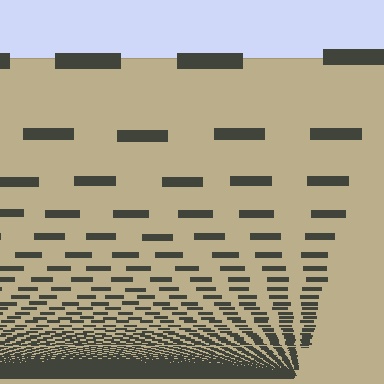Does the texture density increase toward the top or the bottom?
Density increases toward the bottom.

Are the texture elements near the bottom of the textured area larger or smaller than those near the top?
Smaller. The gradient is inverted — elements near the bottom are smaller and denser.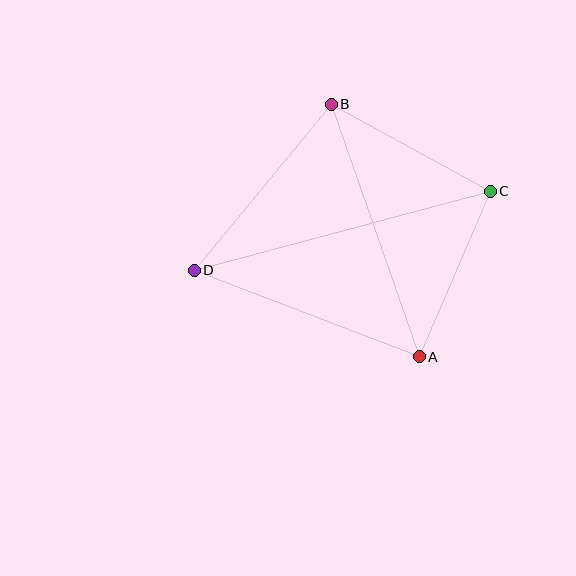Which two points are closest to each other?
Points A and C are closest to each other.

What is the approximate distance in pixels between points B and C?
The distance between B and C is approximately 181 pixels.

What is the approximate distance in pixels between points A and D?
The distance between A and D is approximately 241 pixels.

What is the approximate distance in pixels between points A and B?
The distance between A and B is approximately 268 pixels.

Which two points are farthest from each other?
Points C and D are farthest from each other.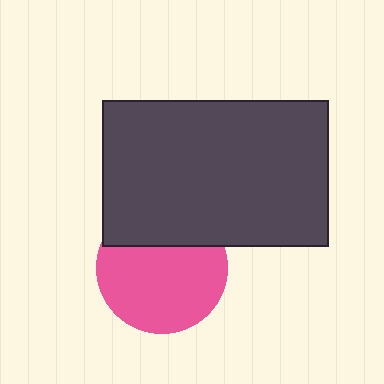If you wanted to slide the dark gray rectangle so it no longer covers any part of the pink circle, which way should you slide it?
Slide it up — that is the most direct way to separate the two shapes.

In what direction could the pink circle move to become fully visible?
The pink circle could move down. That would shift it out from behind the dark gray rectangle entirely.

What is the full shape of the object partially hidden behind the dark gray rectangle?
The partially hidden object is a pink circle.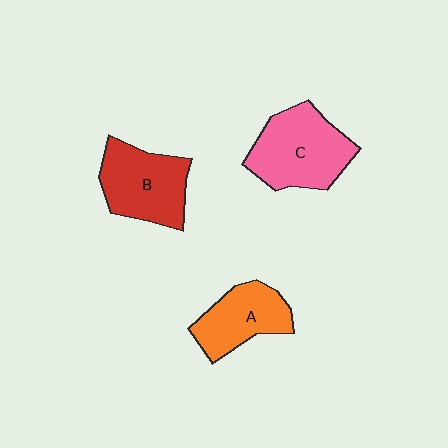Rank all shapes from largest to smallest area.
From largest to smallest: C (pink), B (red), A (orange).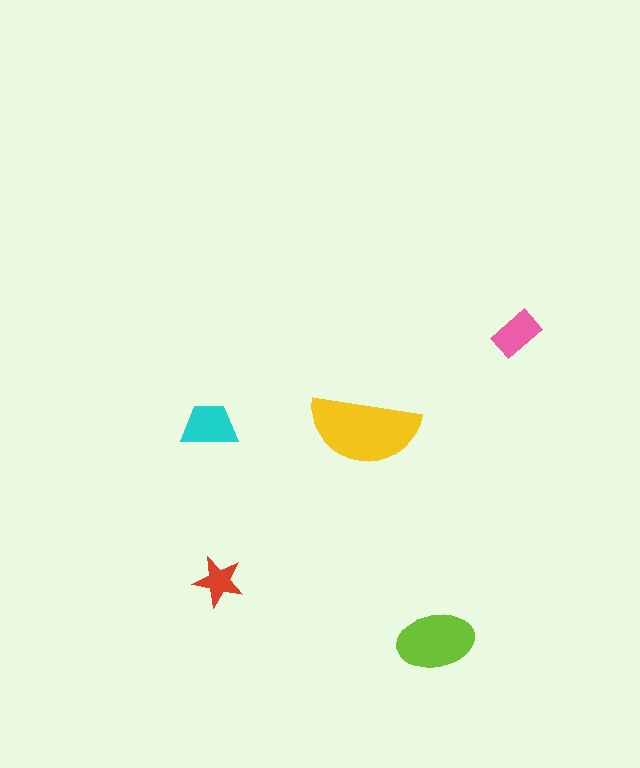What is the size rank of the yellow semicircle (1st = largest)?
1st.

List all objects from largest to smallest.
The yellow semicircle, the lime ellipse, the cyan trapezoid, the pink rectangle, the red star.